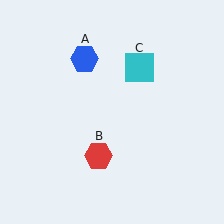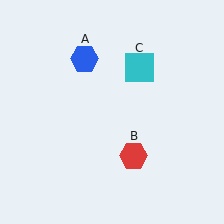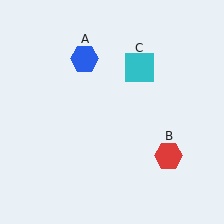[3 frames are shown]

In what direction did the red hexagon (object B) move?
The red hexagon (object B) moved right.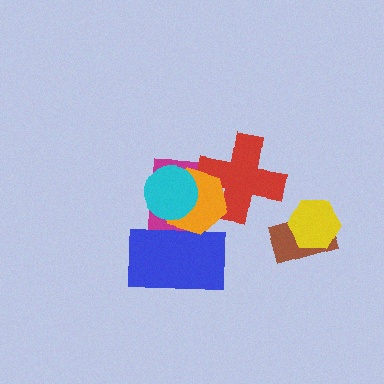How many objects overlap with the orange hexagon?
4 objects overlap with the orange hexagon.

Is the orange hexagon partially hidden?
Yes, it is partially covered by another shape.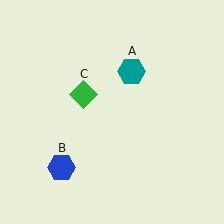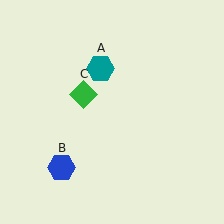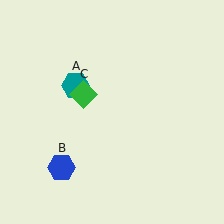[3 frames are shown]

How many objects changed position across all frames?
1 object changed position: teal hexagon (object A).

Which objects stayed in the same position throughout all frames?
Blue hexagon (object B) and green diamond (object C) remained stationary.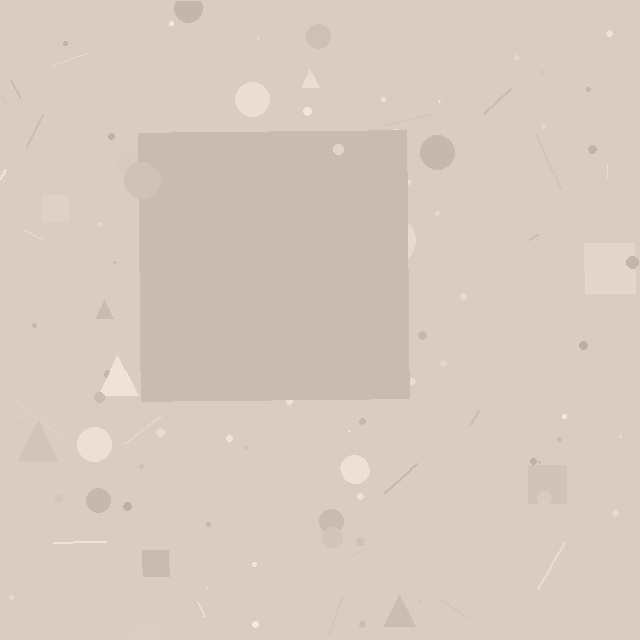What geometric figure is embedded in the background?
A square is embedded in the background.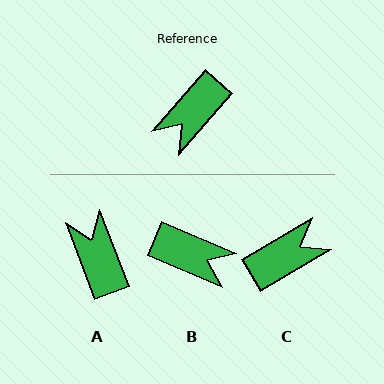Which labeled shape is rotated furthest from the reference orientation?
C, about 161 degrees away.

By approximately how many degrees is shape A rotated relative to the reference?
Approximately 118 degrees clockwise.